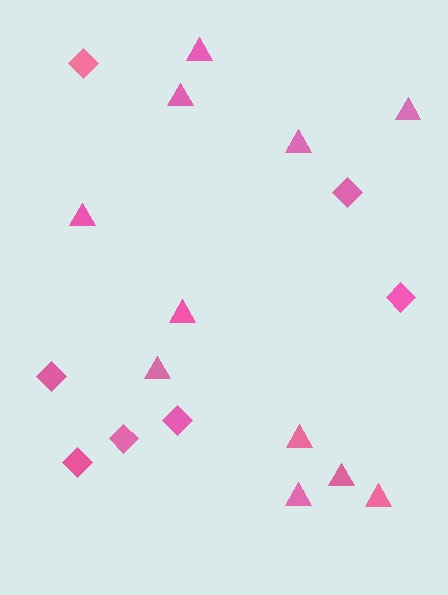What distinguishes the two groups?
There are 2 groups: one group of triangles (11) and one group of diamonds (7).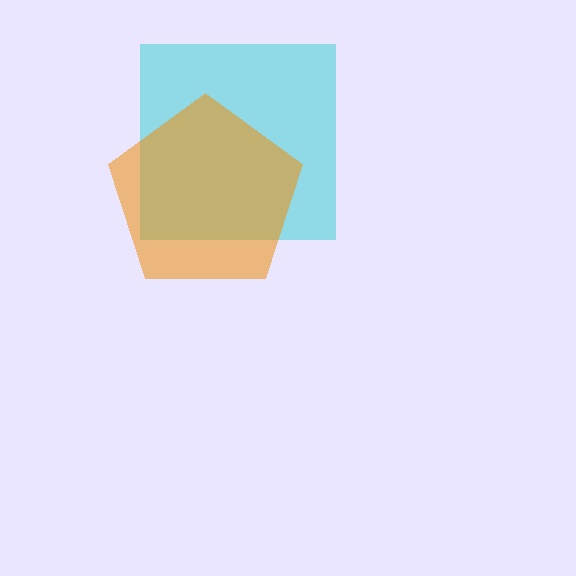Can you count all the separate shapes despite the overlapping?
Yes, there are 2 separate shapes.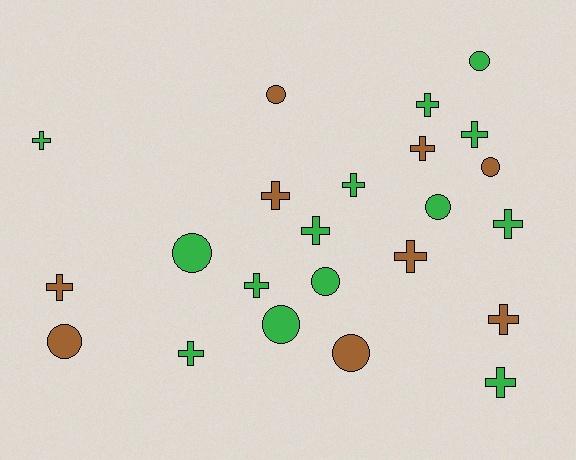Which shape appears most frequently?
Cross, with 14 objects.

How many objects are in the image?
There are 23 objects.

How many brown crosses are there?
There are 5 brown crosses.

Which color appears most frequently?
Green, with 14 objects.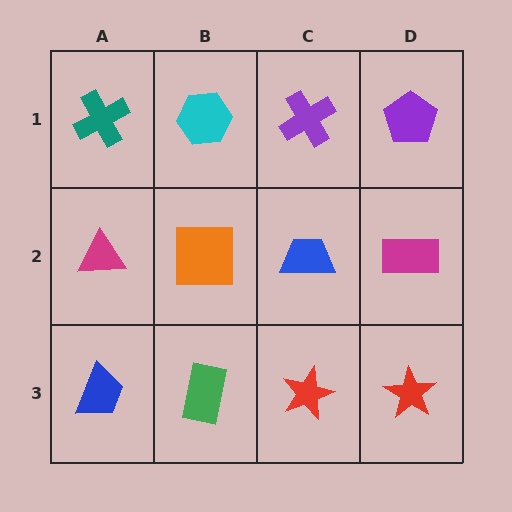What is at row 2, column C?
A blue trapezoid.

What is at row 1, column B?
A cyan hexagon.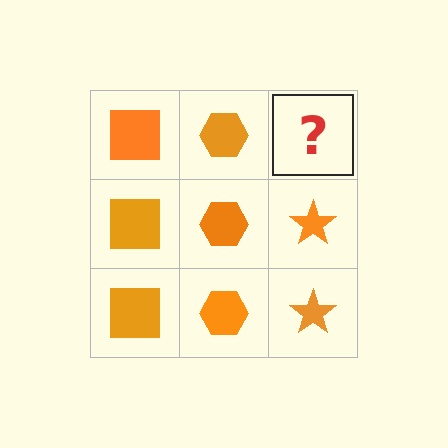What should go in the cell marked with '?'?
The missing cell should contain an orange star.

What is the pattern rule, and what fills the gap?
The rule is that each column has a consistent shape. The gap should be filled with an orange star.